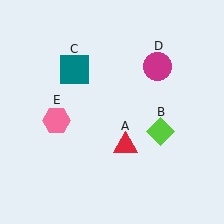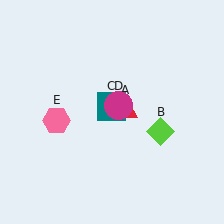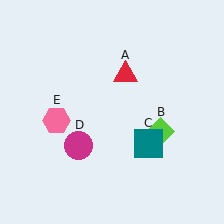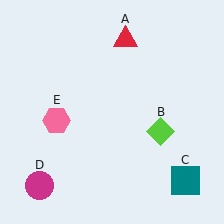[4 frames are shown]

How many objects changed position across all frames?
3 objects changed position: red triangle (object A), teal square (object C), magenta circle (object D).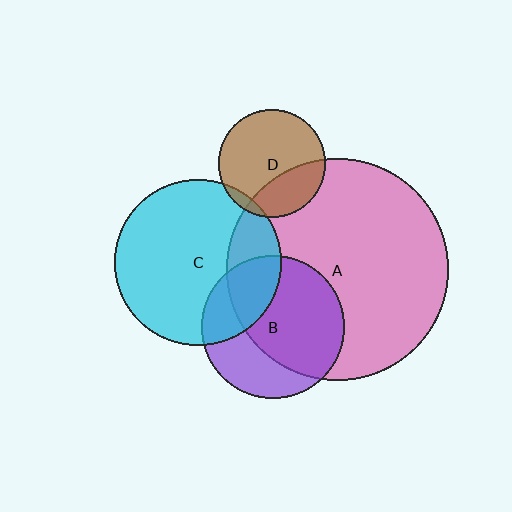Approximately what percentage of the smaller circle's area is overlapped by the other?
Approximately 65%.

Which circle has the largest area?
Circle A (pink).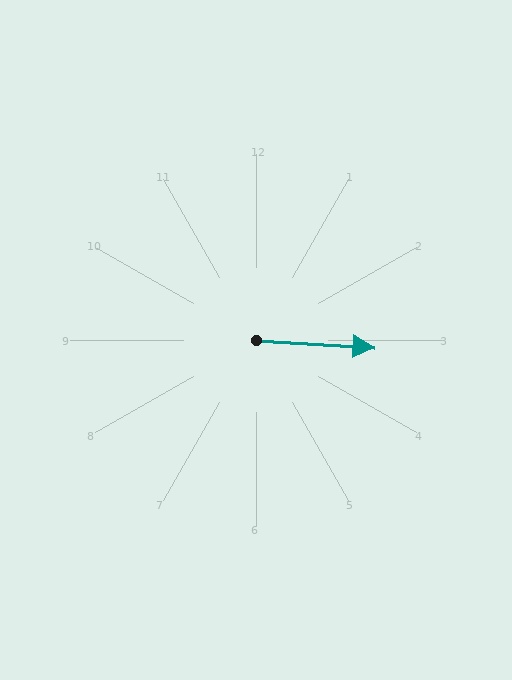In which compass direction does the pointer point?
East.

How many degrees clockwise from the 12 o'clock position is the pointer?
Approximately 94 degrees.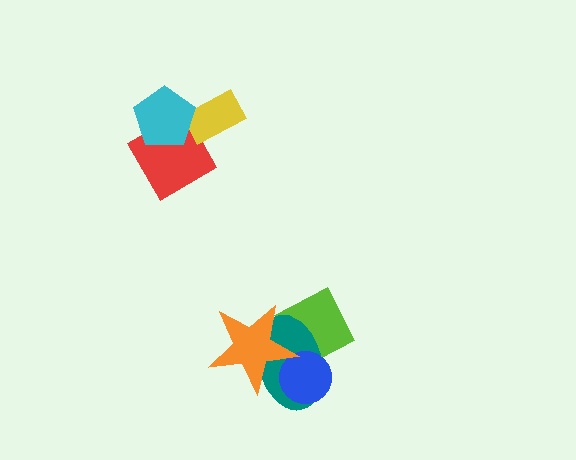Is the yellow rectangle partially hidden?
Yes, it is partially covered by another shape.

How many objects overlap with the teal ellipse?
3 objects overlap with the teal ellipse.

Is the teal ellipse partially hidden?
Yes, it is partially covered by another shape.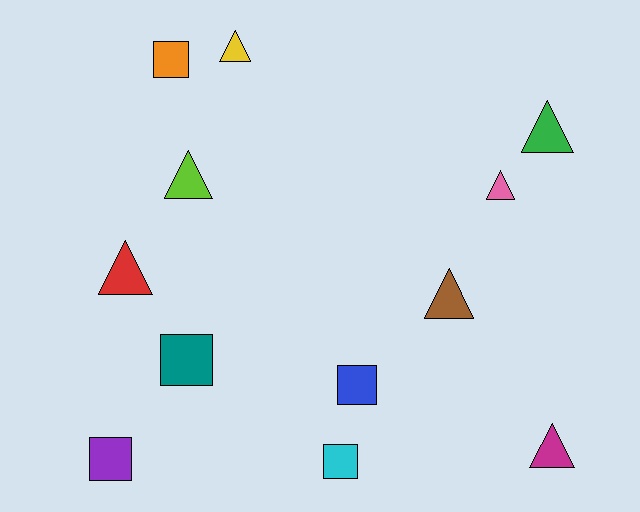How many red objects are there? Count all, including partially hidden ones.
There is 1 red object.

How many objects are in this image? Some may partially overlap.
There are 12 objects.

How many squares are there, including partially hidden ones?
There are 5 squares.